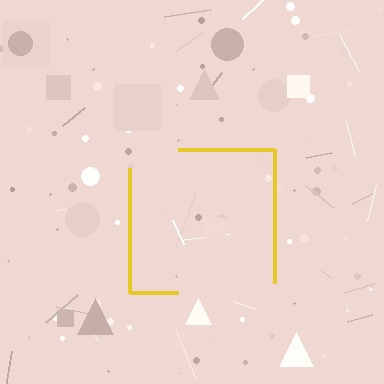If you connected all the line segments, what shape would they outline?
They would outline a square.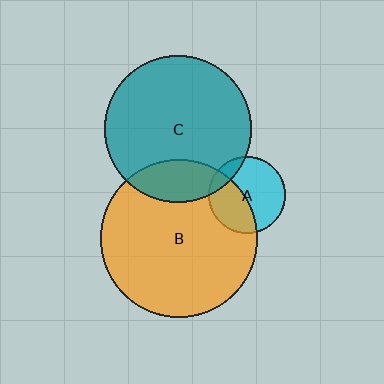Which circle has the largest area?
Circle B (orange).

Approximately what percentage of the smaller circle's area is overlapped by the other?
Approximately 40%.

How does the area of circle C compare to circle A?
Approximately 3.6 times.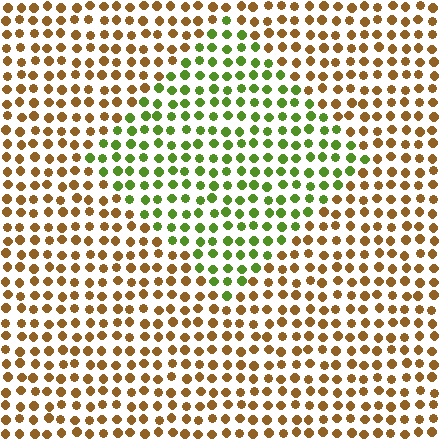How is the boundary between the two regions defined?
The boundary is defined purely by a slight shift in hue (about 63 degrees). Spacing, size, and orientation are identical on both sides.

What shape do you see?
I see a diamond.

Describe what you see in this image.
The image is filled with small brown elements in a uniform arrangement. A diamond-shaped region is visible where the elements are tinted to a slightly different hue, forming a subtle color boundary.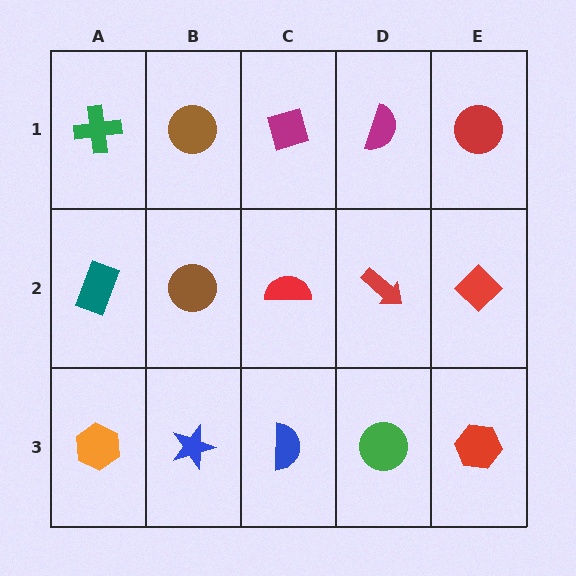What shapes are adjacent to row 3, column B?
A brown circle (row 2, column B), an orange hexagon (row 3, column A), a blue semicircle (row 3, column C).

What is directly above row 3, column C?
A red semicircle.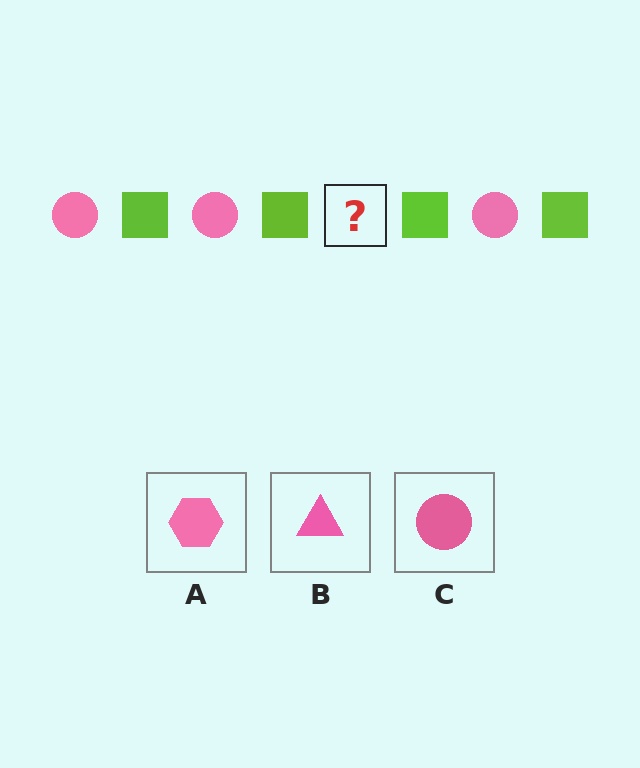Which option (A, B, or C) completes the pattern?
C.